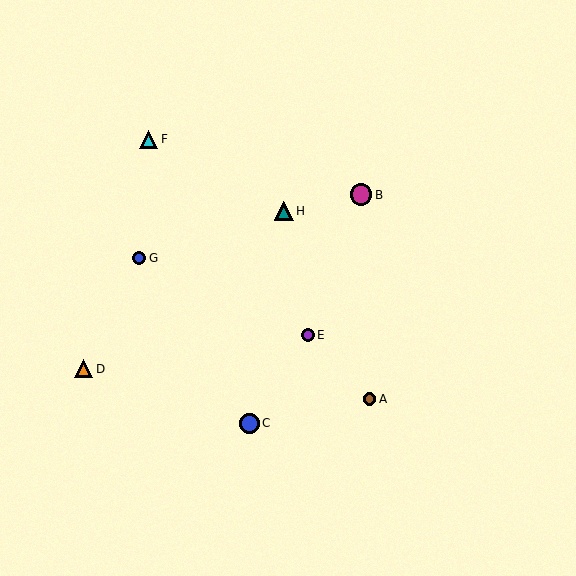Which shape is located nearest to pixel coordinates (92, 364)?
The orange triangle (labeled D) at (84, 369) is nearest to that location.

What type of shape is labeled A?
Shape A is a brown circle.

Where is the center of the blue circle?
The center of the blue circle is at (250, 423).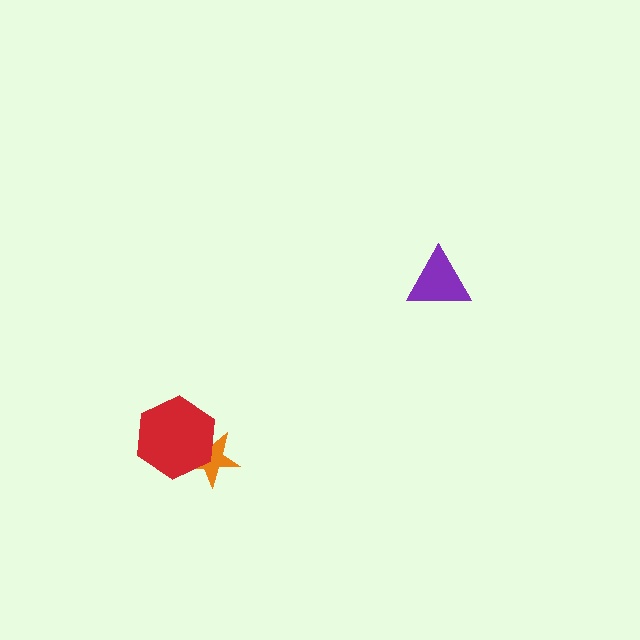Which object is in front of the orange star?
The red hexagon is in front of the orange star.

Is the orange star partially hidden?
Yes, it is partially covered by another shape.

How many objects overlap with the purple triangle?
0 objects overlap with the purple triangle.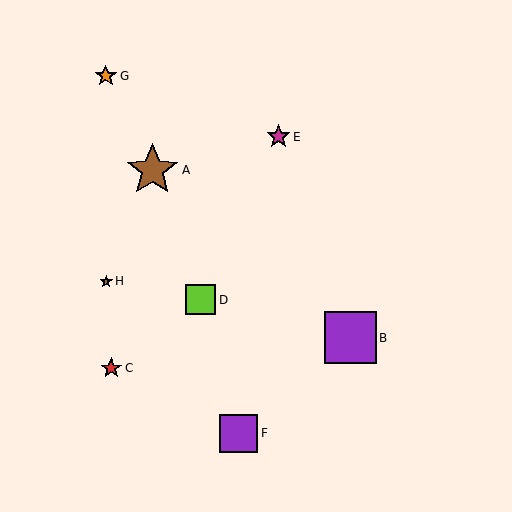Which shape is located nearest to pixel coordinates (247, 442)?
The purple square (labeled F) at (239, 433) is nearest to that location.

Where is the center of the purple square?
The center of the purple square is at (350, 338).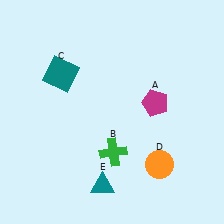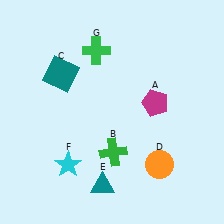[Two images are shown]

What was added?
A cyan star (F), a green cross (G) were added in Image 2.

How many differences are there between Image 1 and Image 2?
There are 2 differences between the two images.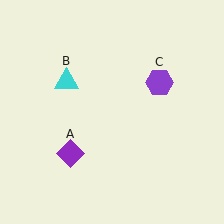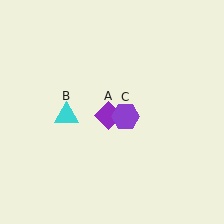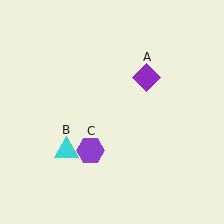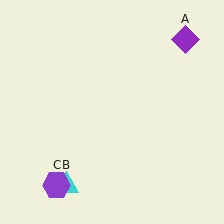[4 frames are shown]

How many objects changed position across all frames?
3 objects changed position: purple diamond (object A), cyan triangle (object B), purple hexagon (object C).